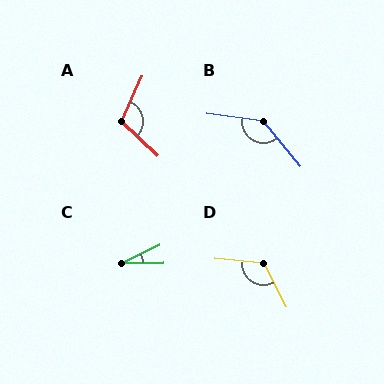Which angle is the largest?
B, at approximately 136 degrees.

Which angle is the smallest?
C, at approximately 25 degrees.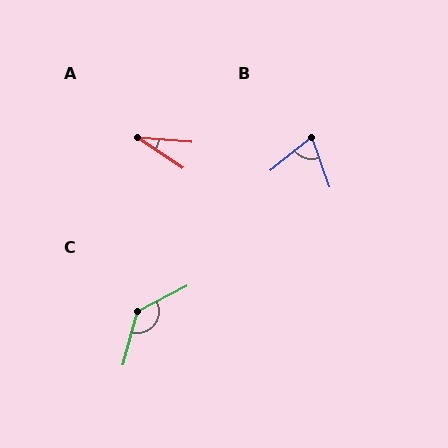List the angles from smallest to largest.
A (29°), B (70°), C (133°).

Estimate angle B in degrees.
Approximately 70 degrees.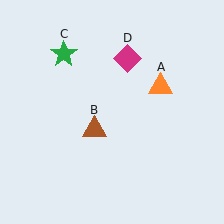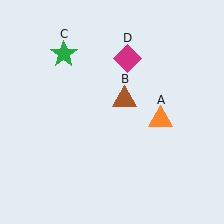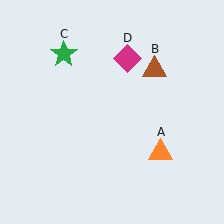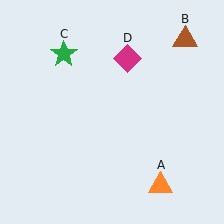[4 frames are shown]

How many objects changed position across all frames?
2 objects changed position: orange triangle (object A), brown triangle (object B).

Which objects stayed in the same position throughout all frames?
Green star (object C) and magenta diamond (object D) remained stationary.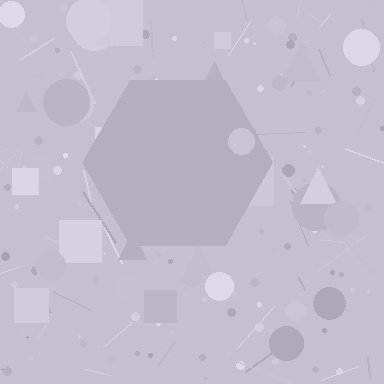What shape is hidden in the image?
A hexagon is hidden in the image.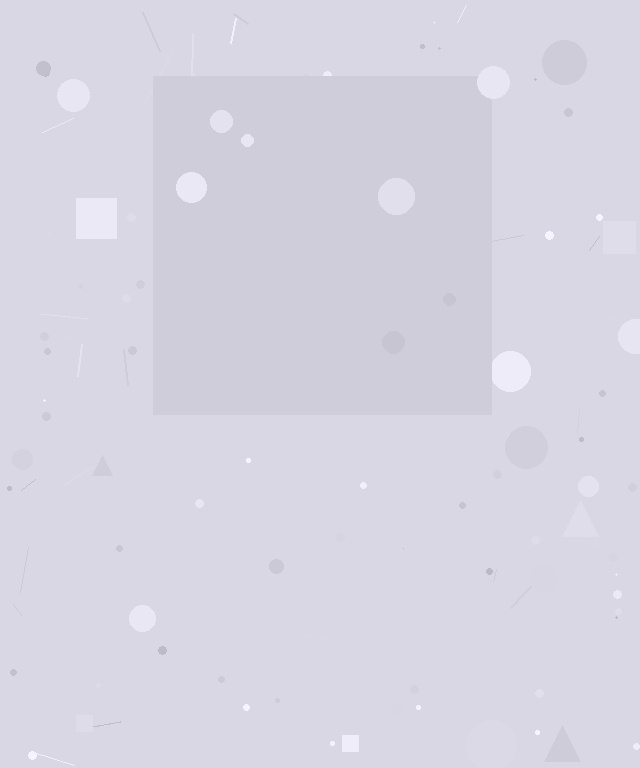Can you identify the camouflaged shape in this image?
The camouflaged shape is a square.